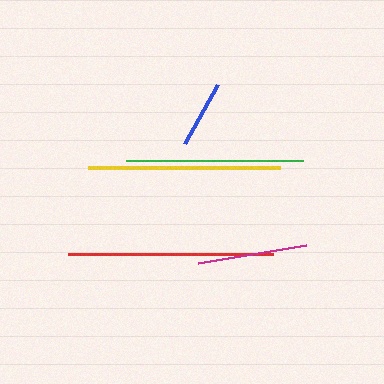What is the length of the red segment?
The red segment is approximately 205 pixels long.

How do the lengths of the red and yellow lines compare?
The red and yellow lines are approximately the same length.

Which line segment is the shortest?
The blue line is the shortest at approximately 67 pixels.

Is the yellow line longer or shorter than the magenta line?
The yellow line is longer than the magenta line.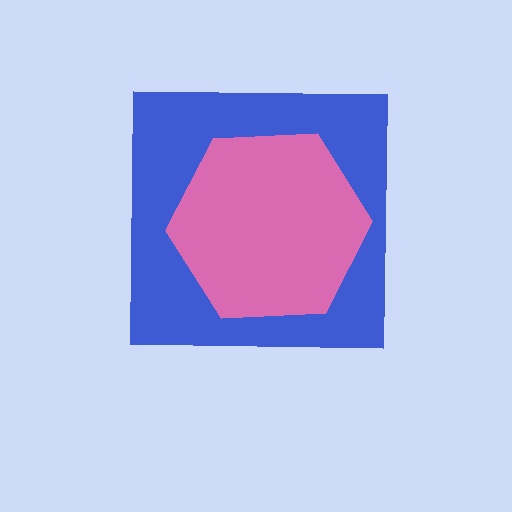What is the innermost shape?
The pink hexagon.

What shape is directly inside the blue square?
The pink hexagon.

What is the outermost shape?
The blue square.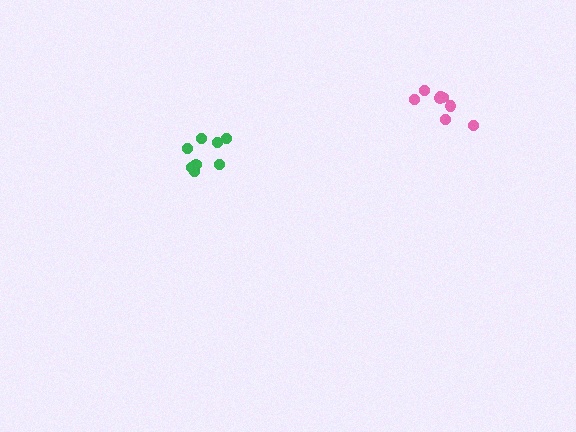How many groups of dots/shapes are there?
There are 2 groups.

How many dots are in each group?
Group 1: 8 dots, Group 2: 8 dots (16 total).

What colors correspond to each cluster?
The clusters are colored: green, pink.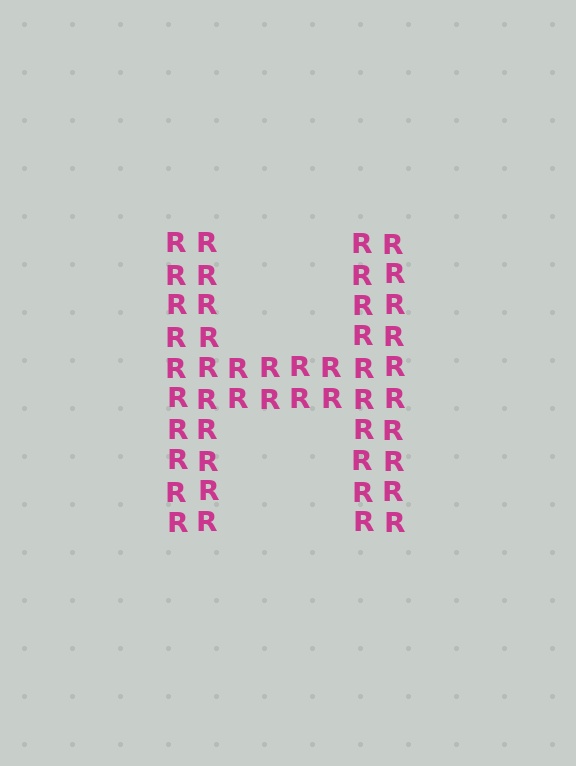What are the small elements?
The small elements are letter R's.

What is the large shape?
The large shape is the letter H.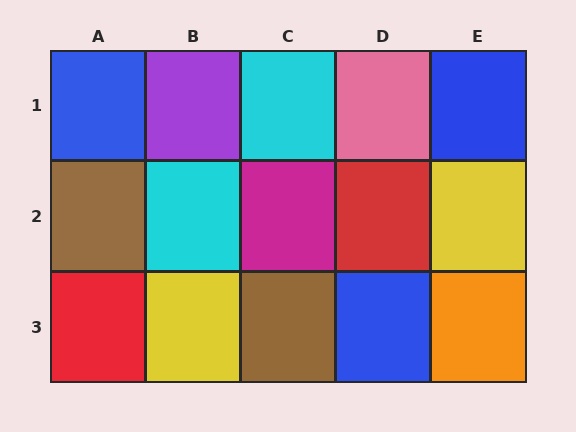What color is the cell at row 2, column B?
Cyan.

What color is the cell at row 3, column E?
Orange.